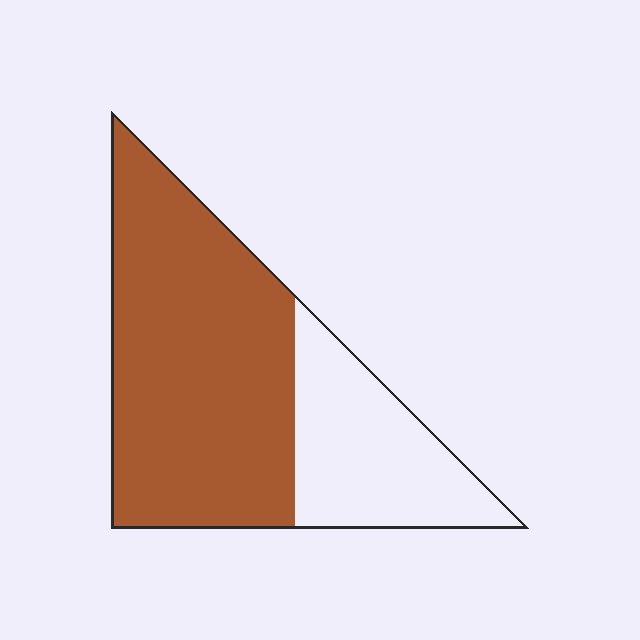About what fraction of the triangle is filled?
About two thirds (2/3).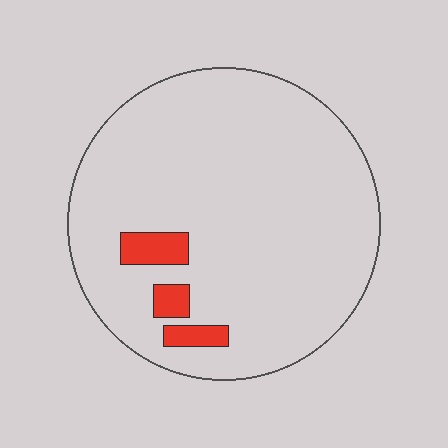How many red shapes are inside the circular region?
3.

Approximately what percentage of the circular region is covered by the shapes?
Approximately 5%.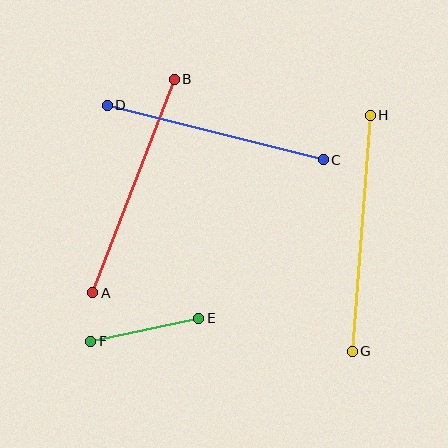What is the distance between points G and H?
The distance is approximately 237 pixels.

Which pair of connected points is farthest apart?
Points G and H are farthest apart.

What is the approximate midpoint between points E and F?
The midpoint is at approximately (145, 330) pixels.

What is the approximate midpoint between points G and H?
The midpoint is at approximately (361, 233) pixels.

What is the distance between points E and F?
The distance is approximately 110 pixels.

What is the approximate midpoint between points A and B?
The midpoint is at approximately (133, 186) pixels.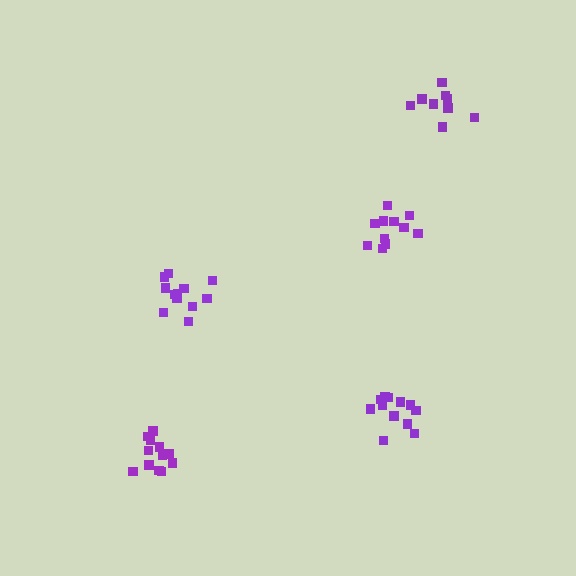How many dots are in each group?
Group 1: 12 dots, Group 2: 13 dots, Group 3: 12 dots, Group 4: 11 dots, Group 5: 9 dots (57 total).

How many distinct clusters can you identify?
There are 5 distinct clusters.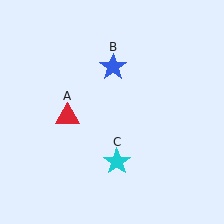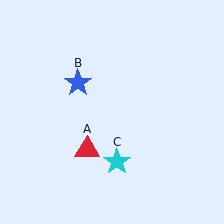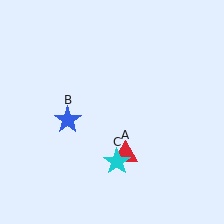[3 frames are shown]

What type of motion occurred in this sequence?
The red triangle (object A), blue star (object B) rotated counterclockwise around the center of the scene.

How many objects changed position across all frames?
2 objects changed position: red triangle (object A), blue star (object B).